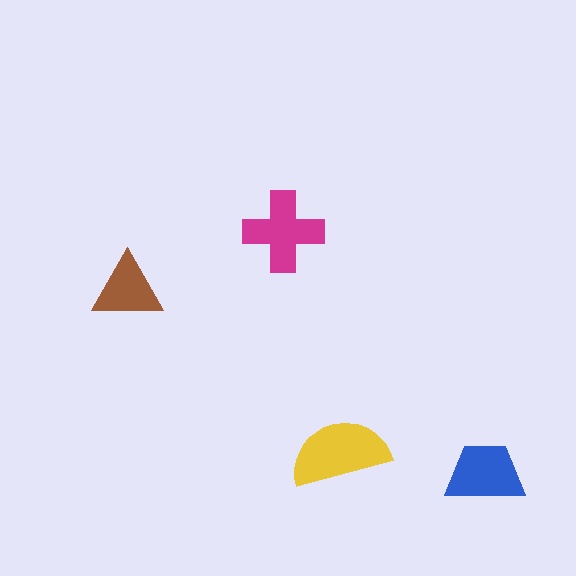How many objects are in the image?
There are 4 objects in the image.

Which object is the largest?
The yellow semicircle.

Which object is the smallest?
The brown triangle.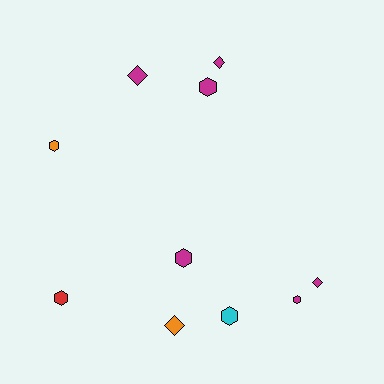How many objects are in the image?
There are 10 objects.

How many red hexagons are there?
There is 1 red hexagon.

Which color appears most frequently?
Magenta, with 6 objects.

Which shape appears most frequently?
Hexagon, with 6 objects.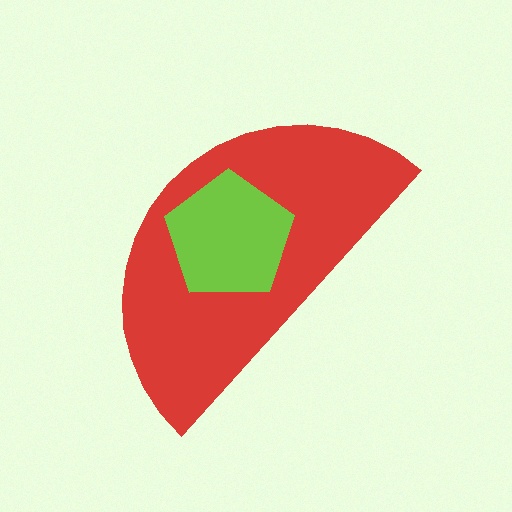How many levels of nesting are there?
2.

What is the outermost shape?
The red semicircle.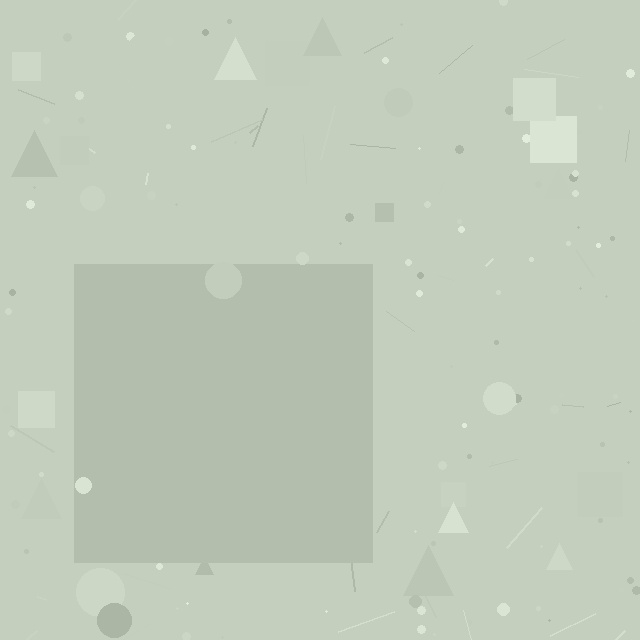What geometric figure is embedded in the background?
A square is embedded in the background.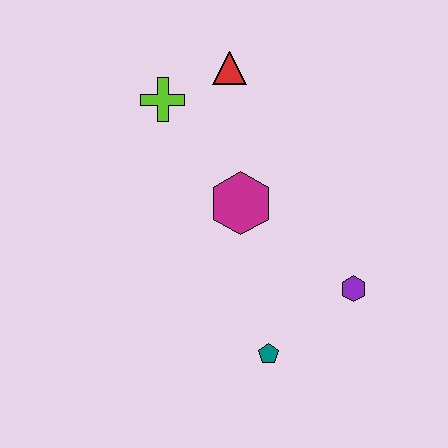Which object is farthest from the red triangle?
The teal pentagon is farthest from the red triangle.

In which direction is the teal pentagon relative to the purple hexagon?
The teal pentagon is to the left of the purple hexagon.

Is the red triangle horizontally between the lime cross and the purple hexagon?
Yes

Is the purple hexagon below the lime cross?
Yes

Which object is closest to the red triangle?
The lime cross is closest to the red triangle.